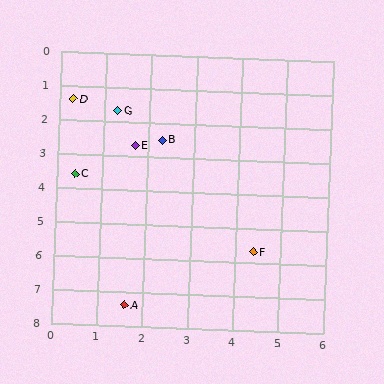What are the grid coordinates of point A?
Point A is at approximately (1.6, 7.4).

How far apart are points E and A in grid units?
Points E and A are about 4.7 grid units apart.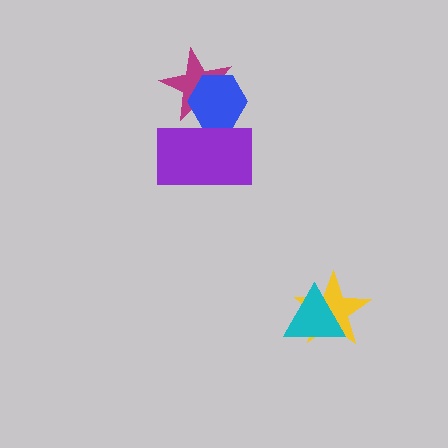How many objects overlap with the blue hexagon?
2 objects overlap with the blue hexagon.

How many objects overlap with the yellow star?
1 object overlaps with the yellow star.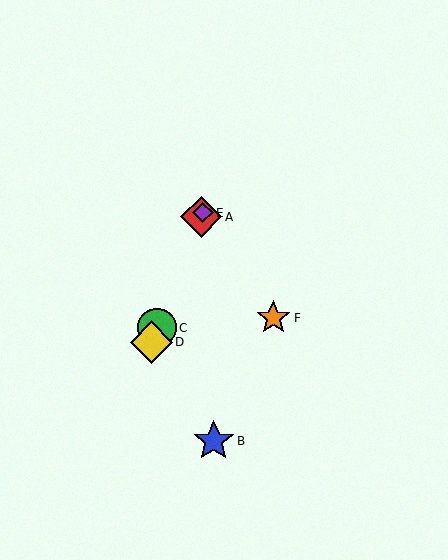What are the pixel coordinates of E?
Object E is at (203, 213).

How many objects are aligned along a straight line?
4 objects (A, C, D, E) are aligned along a straight line.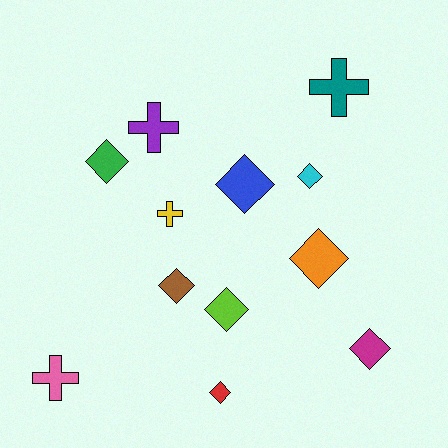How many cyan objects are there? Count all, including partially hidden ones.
There is 1 cyan object.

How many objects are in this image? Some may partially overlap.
There are 12 objects.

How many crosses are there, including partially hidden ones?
There are 4 crosses.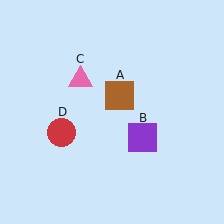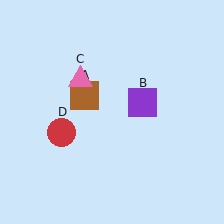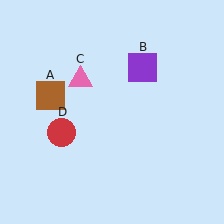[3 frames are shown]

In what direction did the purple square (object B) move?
The purple square (object B) moved up.